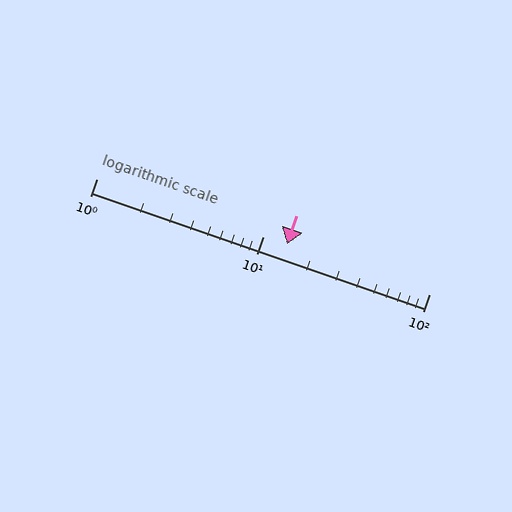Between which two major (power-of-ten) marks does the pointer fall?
The pointer is between 10 and 100.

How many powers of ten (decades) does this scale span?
The scale spans 2 decades, from 1 to 100.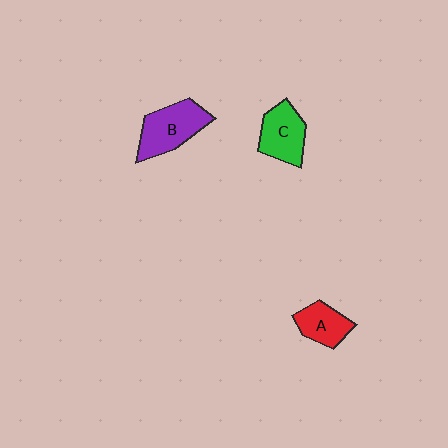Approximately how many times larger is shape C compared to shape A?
Approximately 1.3 times.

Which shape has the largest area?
Shape B (purple).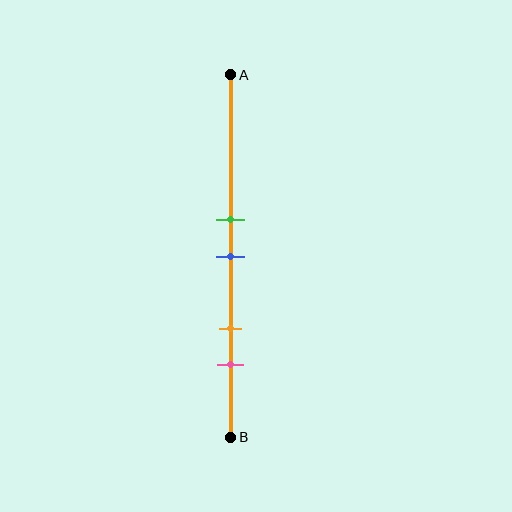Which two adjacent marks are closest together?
The green and blue marks are the closest adjacent pair.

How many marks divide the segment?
There are 4 marks dividing the segment.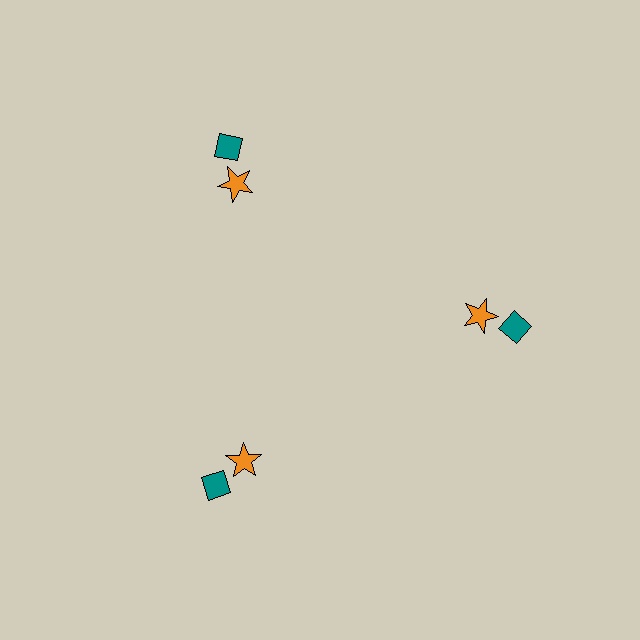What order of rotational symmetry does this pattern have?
This pattern has 3-fold rotational symmetry.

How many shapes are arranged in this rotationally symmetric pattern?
There are 6 shapes, arranged in 3 groups of 2.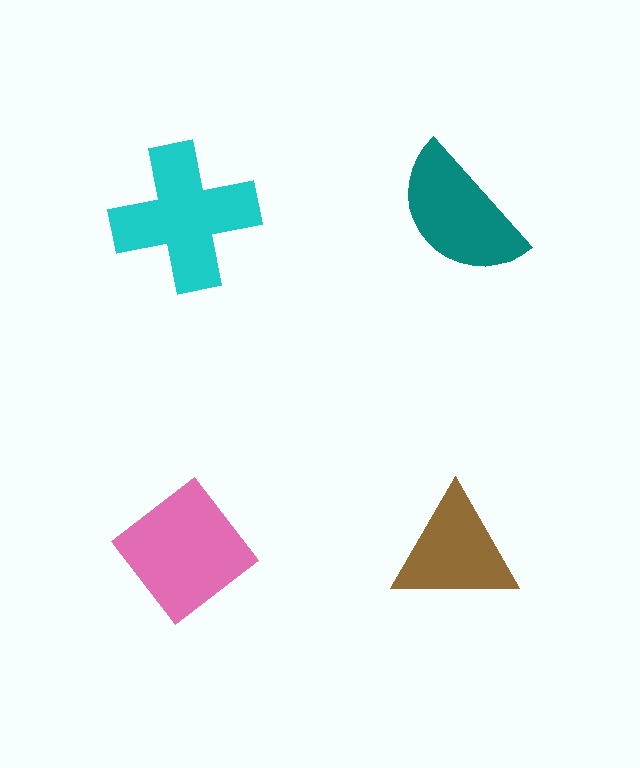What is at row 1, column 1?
A cyan cross.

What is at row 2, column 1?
A pink diamond.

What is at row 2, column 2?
A brown triangle.